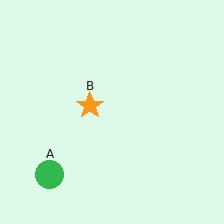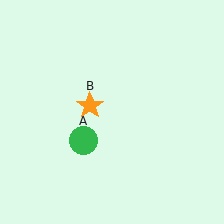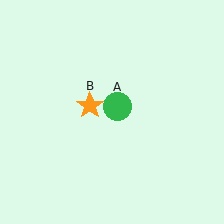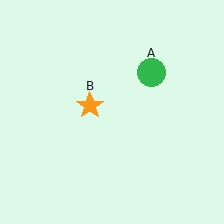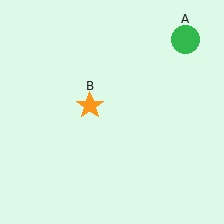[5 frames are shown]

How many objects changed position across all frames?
1 object changed position: green circle (object A).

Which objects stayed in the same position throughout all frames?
Orange star (object B) remained stationary.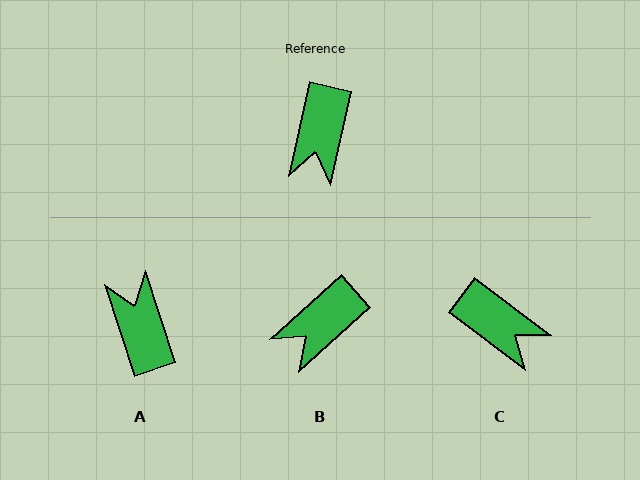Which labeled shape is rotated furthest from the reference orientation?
A, about 149 degrees away.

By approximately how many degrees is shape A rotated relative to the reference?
Approximately 149 degrees clockwise.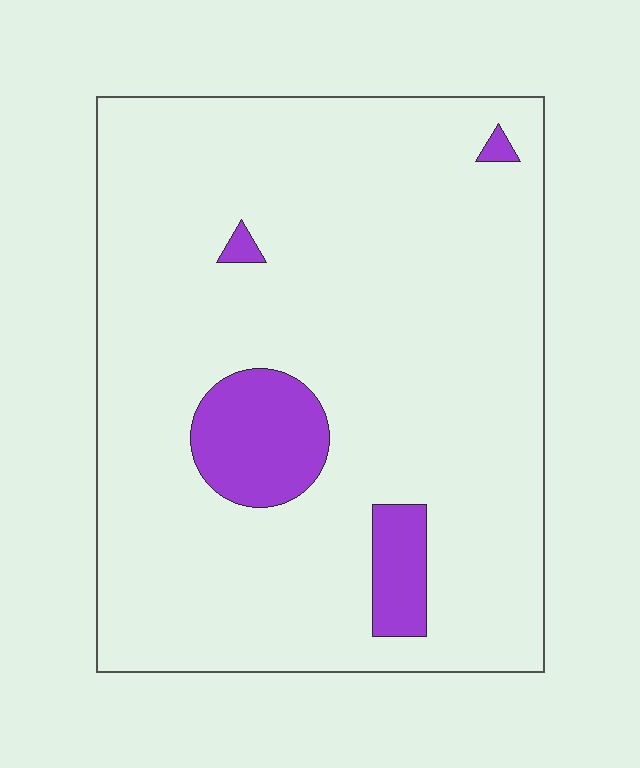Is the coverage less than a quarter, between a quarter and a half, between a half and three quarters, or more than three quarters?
Less than a quarter.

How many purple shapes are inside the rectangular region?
4.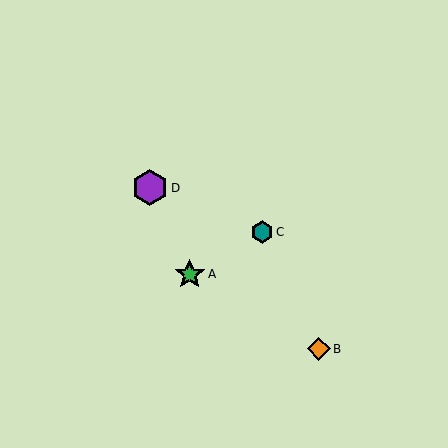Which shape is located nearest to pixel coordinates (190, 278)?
The green star (labeled A) at (190, 274) is nearest to that location.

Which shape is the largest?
The purple hexagon (labeled D) is the largest.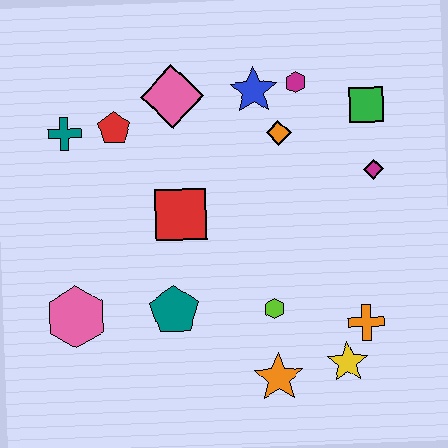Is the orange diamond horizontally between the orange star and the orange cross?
Yes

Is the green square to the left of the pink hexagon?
No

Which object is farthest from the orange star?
The teal cross is farthest from the orange star.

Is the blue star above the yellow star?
Yes